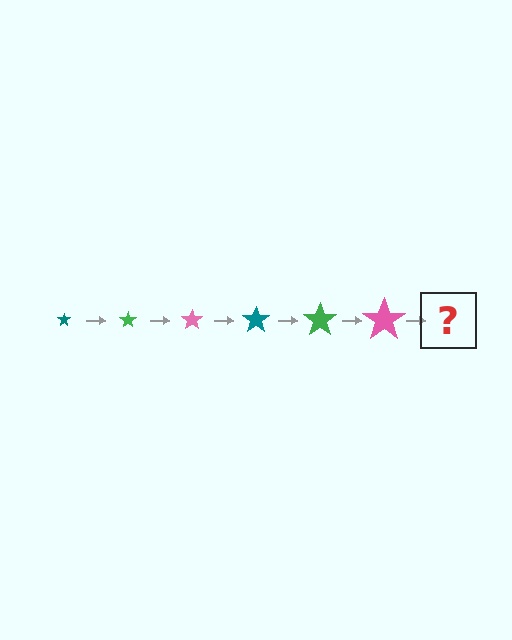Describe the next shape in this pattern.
It should be a teal star, larger than the previous one.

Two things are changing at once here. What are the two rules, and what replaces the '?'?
The two rules are that the star grows larger each step and the color cycles through teal, green, and pink. The '?' should be a teal star, larger than the previous one.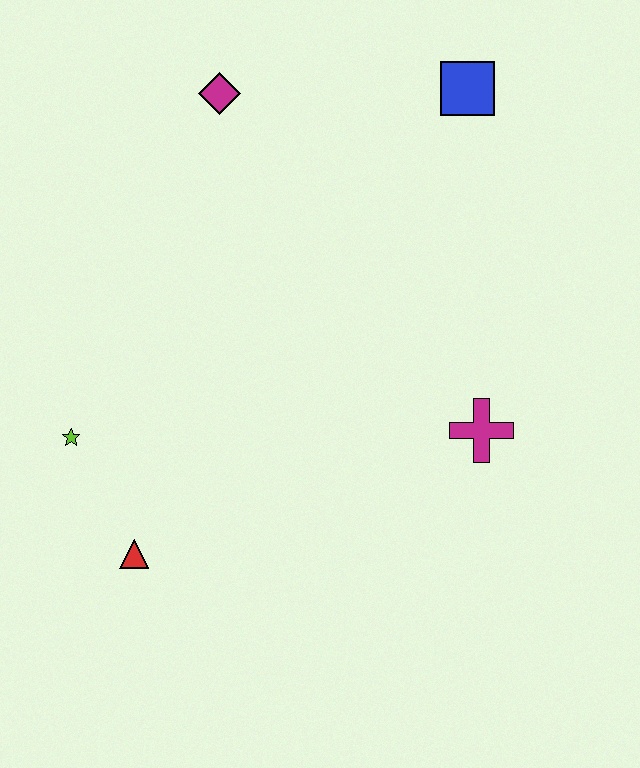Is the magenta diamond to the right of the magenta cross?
No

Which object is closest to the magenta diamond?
The blue square is closest to the magenta diamond.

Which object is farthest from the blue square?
The red triangle is farthest from the blue square.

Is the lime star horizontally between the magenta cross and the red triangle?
No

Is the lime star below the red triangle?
No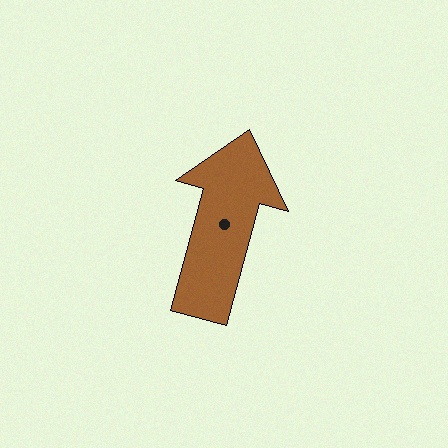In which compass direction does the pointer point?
North.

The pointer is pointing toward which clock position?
Roughly 1 o'clock.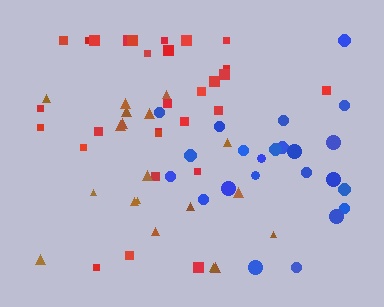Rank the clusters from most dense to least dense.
blue, red, brown.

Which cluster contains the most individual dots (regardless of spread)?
Red (29).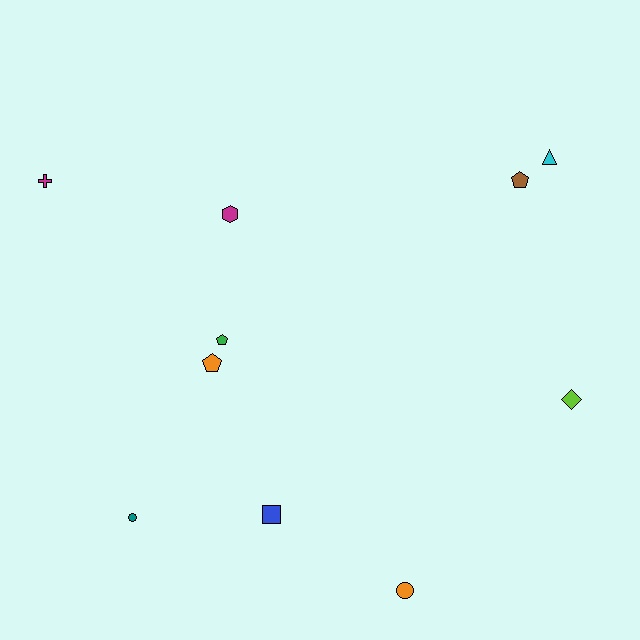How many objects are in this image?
There are 10 objects.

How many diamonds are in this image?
There is 1 diamond.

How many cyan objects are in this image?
There is 1 cyan object.